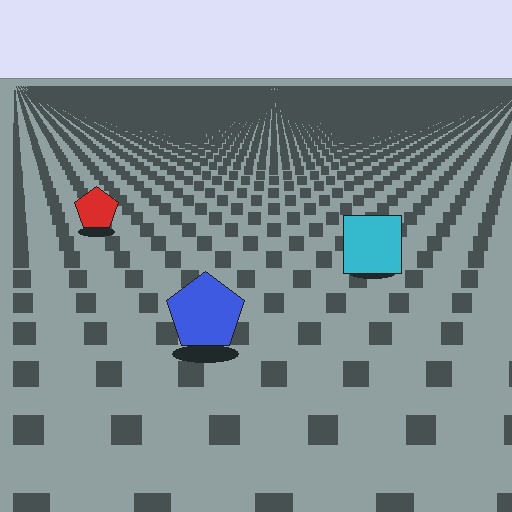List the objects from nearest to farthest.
From nearest to farthest: the blue pentagon, the cyan square, the red pentagon.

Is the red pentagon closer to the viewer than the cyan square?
No. The cyan square is closer — you can tell from the texture gradient: the ground texture is coarser near it.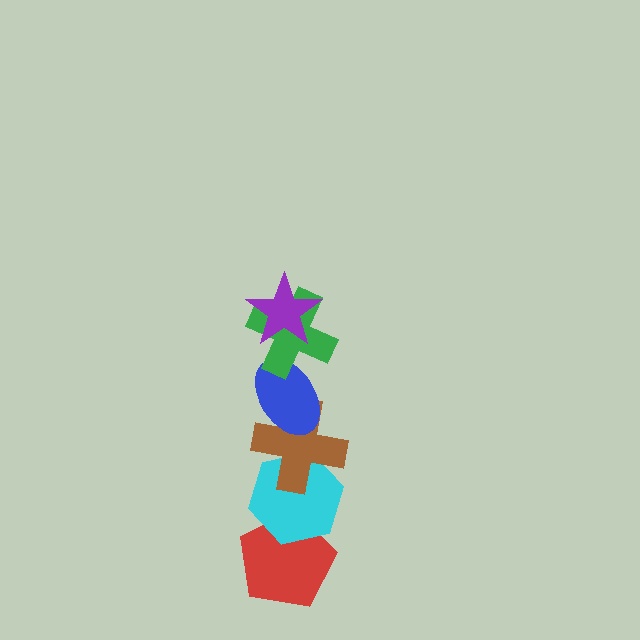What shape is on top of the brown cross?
The blue ellipse is on top of the brown cross.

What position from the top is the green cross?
The green cross is 2nd from the top.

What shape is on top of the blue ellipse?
The green cross is on top of the blue ellipse.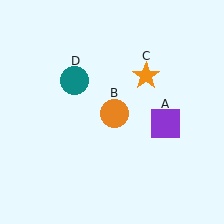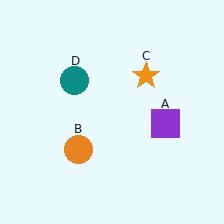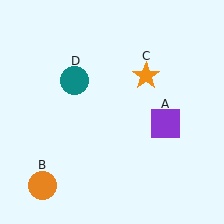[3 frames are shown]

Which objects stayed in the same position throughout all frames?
Purple square (object A) and orange star (object C) and teal circle (object D) remained stationary.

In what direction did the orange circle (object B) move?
The orange circle (object B) moved down and to the left.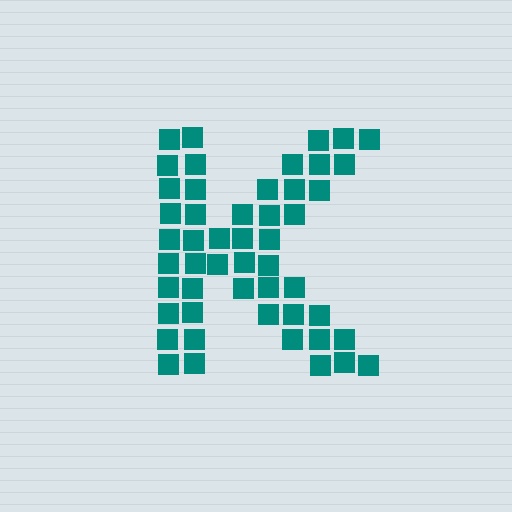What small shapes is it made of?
It is made of small squares.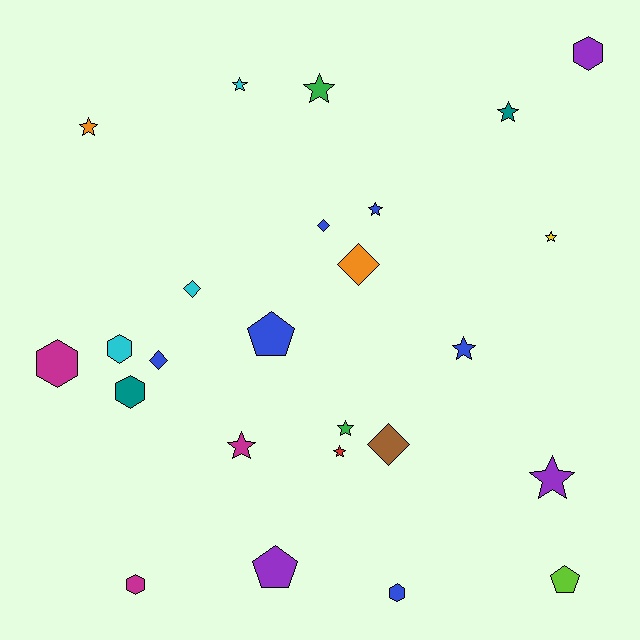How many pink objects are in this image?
There are no pink objects.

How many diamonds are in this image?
There are 5 diamonds.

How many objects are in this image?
There are 25 objects.